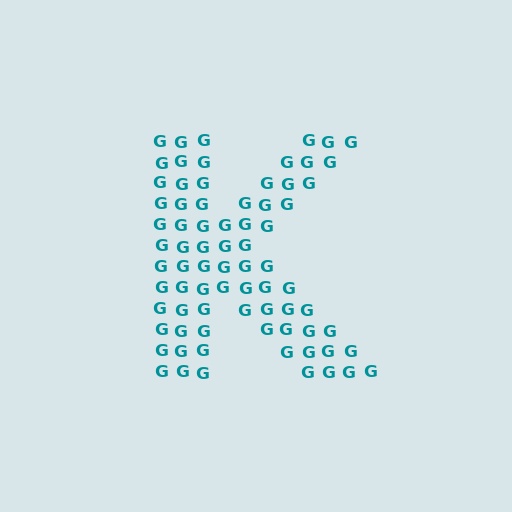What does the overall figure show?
The overall figure shows the letter K.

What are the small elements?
The small elements are letter G's.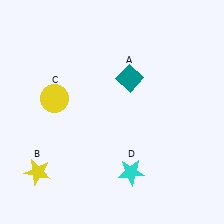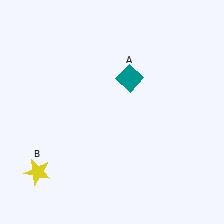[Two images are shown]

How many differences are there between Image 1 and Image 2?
There are 2 differences between the two images.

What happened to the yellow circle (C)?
The yellow circle (C) was removed in Image 2. It was in the top-left area of Image 1.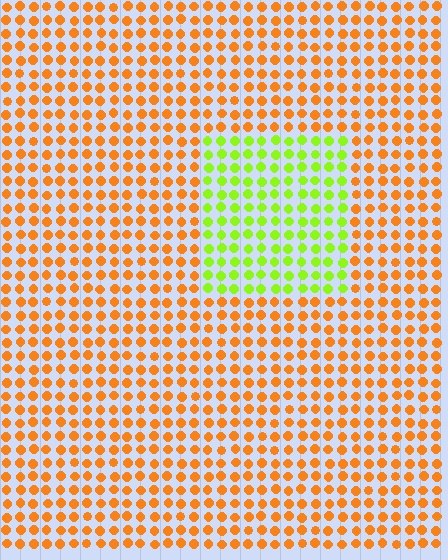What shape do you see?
I see a rectangle.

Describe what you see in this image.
The image is filled with small orange elements in a uniform arrangement. A rectangle-shaped region is visible where the elements are tinted to a slightly different hue, forming a subtle color boundary.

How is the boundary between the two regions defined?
The boundary is defined purely by a slight shift in hue (about 61 degrees). Spacing, size, and orientation are identical on both sides.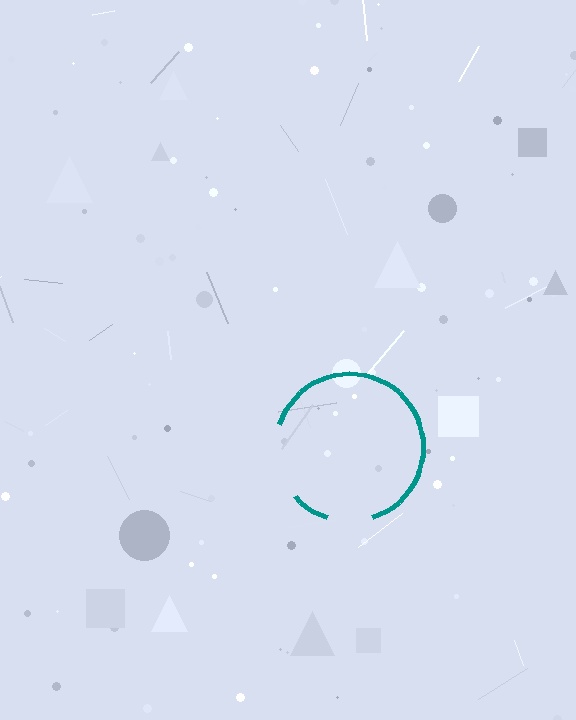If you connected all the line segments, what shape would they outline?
They would outline a circle.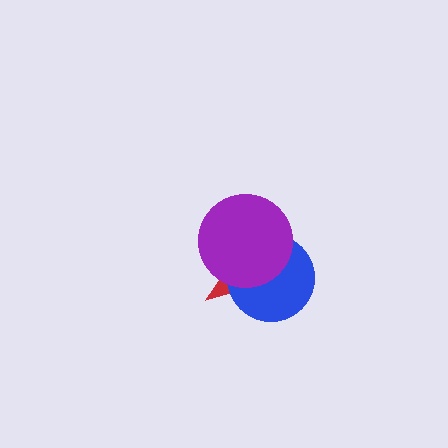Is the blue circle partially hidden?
Yes, it is partially covered by another shape.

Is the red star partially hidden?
Yes, it is partially covered by another shape.